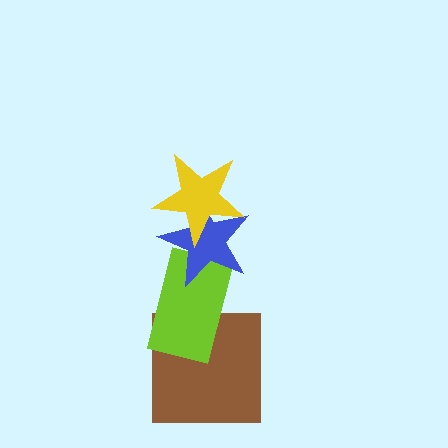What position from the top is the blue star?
The blue star is 2nd from the top.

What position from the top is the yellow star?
The yellow star is 1st from the top.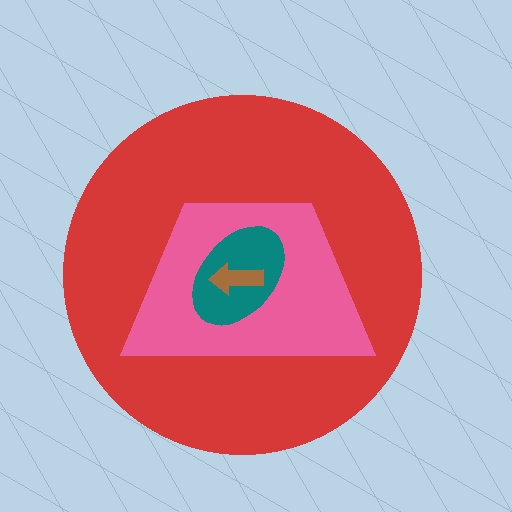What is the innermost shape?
The brown arrow.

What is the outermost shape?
The red circle.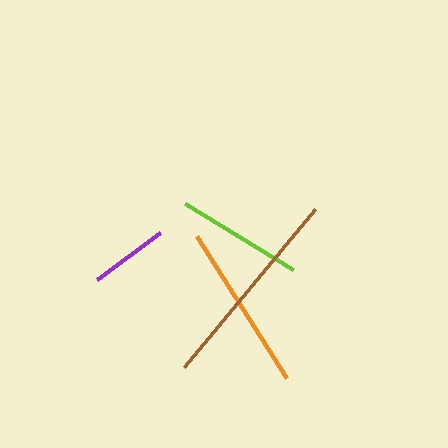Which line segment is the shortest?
The purple line is the shortest at approximately 78 pixels.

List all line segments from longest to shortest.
From longest to shortest: brown, orange, lime, purple.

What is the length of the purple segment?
The purple segment is approximately 78 pixels long.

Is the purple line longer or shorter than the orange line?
The orange line is longer than the purple line.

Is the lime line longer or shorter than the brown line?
The brown line is longer than the lime line.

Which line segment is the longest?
The brown line is the longest at approximately 205 pixels.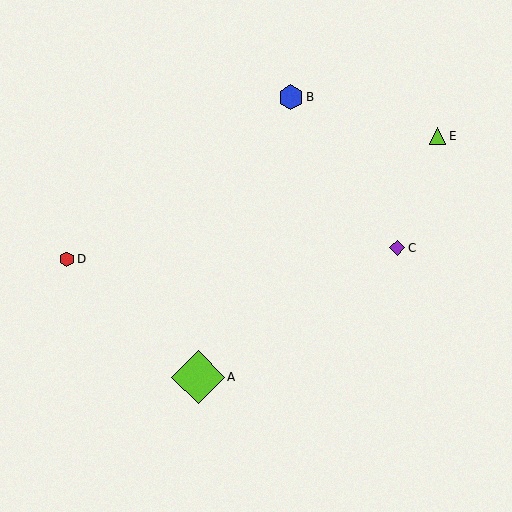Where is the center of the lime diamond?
The center of the lime diamond is at (198, 378).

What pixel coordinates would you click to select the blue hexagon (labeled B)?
Click at (291, 97) to select the blue hexagon B.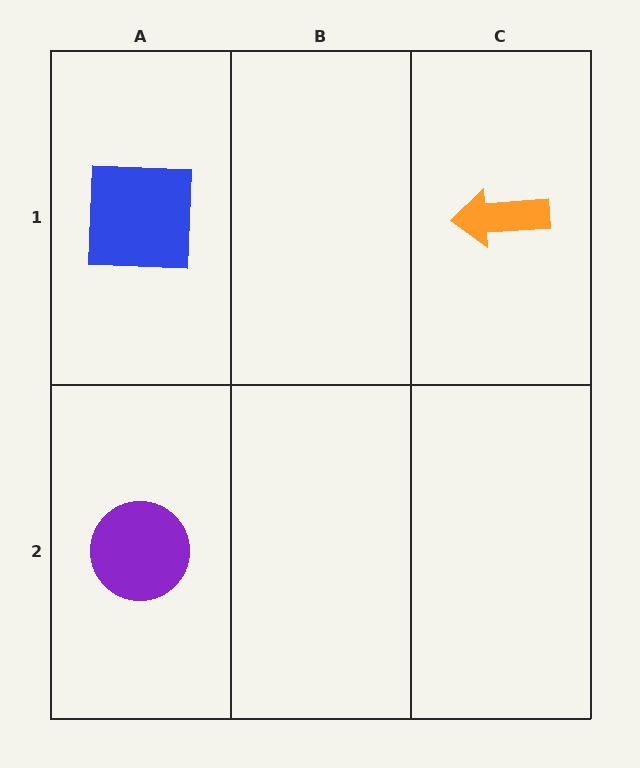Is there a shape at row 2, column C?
No, that cell is empty.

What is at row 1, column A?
A blue square.